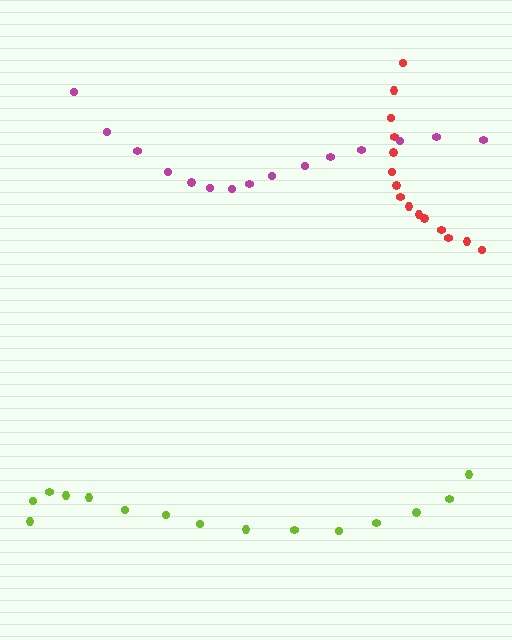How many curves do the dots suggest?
There are 3 distinct paths.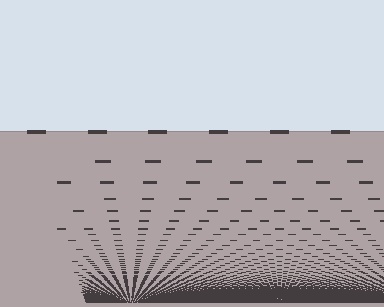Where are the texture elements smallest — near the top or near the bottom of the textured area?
Near the bottom.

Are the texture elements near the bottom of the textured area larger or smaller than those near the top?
Smaller. The gradient is inverted — elements near the bottom are smaller and denser.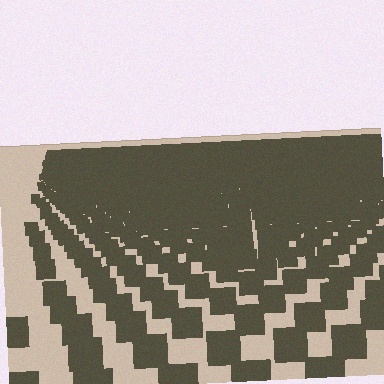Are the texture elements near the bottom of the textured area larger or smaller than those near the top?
Larger. Near the bottom, elements are closer to the viewer and appear at a bigger on-screen size.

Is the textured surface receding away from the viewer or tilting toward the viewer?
The surface is receding away from the viewer. Texture elements get smaller and denser toward the top.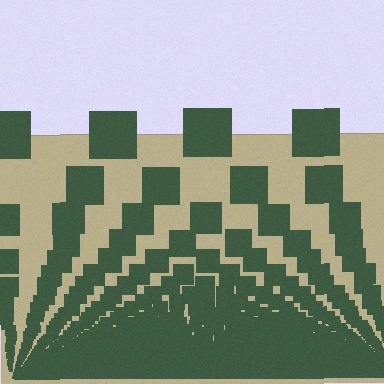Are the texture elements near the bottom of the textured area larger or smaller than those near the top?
Smaller. The gradient is inverted — elements near the bottom are smaller and denser.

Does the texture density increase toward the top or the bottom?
Density increases toward the bottom.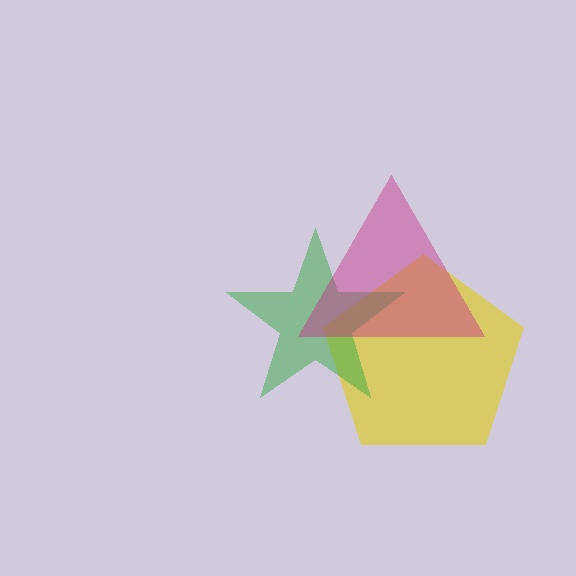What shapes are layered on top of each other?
The layered shapes are: a yellow pentagon, a green star, a magenta triangle.